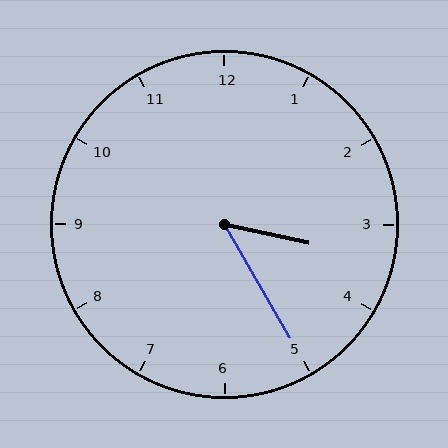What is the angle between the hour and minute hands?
Approximately 48 degrees.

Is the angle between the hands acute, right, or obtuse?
It is acute.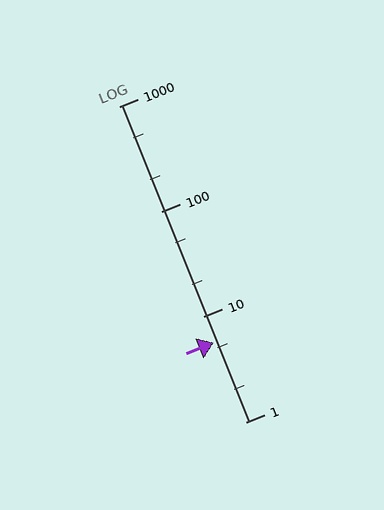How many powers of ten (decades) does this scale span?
The scale spans 3 decades, from 1 to 1000.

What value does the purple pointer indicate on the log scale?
The pointer indicates approximately 5.7.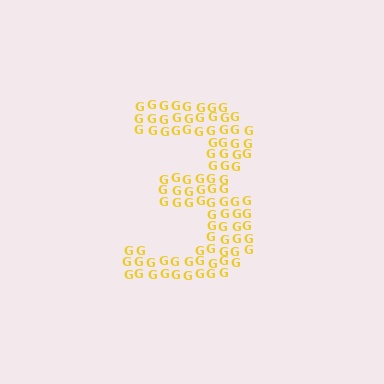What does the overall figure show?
The overall figure shows the digit 3.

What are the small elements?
The small elements are letter G's.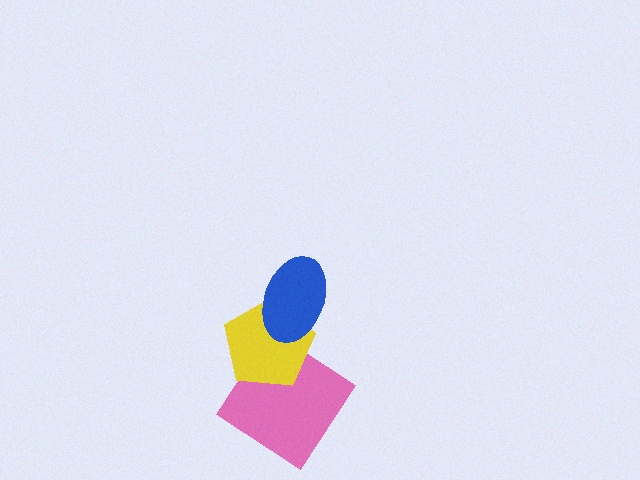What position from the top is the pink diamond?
The pink diamond is 3rd from the top.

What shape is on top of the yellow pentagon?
The blue ellipse is on top of the yellow pentagon.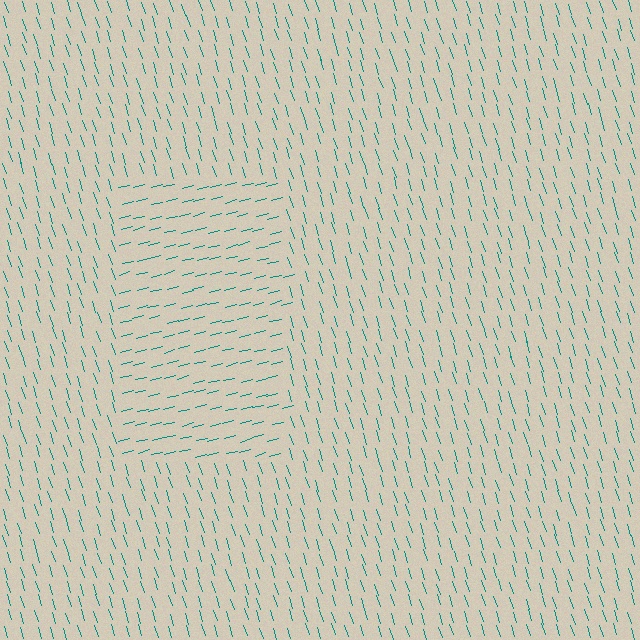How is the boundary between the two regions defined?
The boundary is defined purely by a change in line orientation (approximately 87 degrees difference). All lines are the same color and thickness.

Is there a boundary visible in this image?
Yes, there is a texture boundary formed by a change in line orientation.